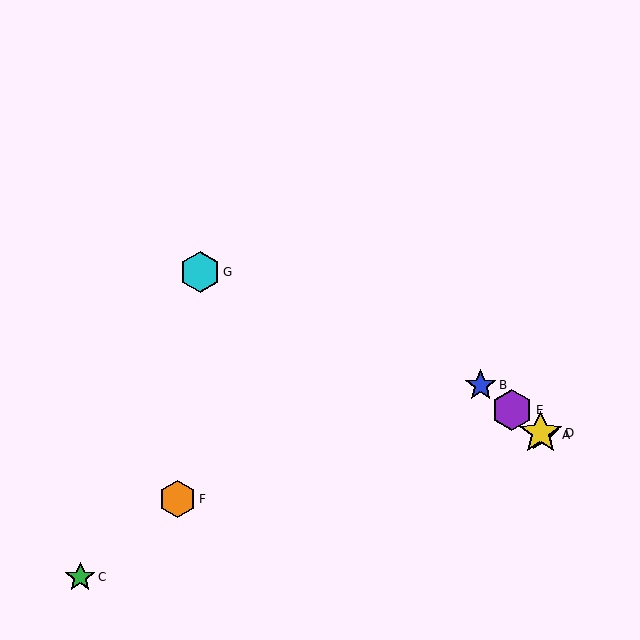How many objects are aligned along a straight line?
4 objects (A, B, D, E) are aligned along a straight line.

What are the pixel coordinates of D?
Object D is at (541, 433).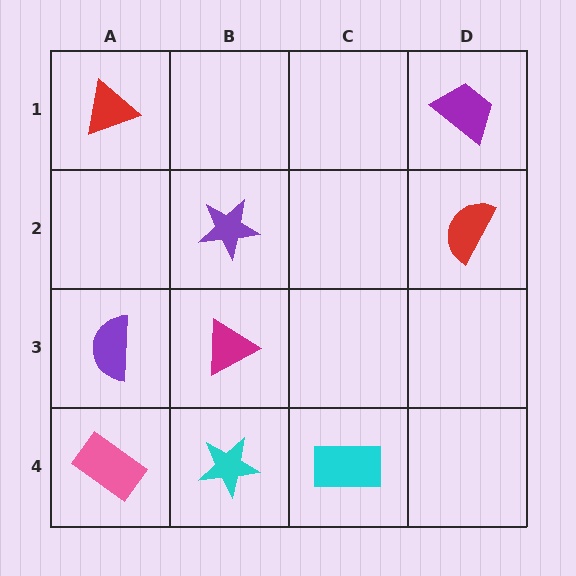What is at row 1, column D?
A purple trapezoid.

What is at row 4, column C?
A cyan rectangle.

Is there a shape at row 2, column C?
No, that cell is empty.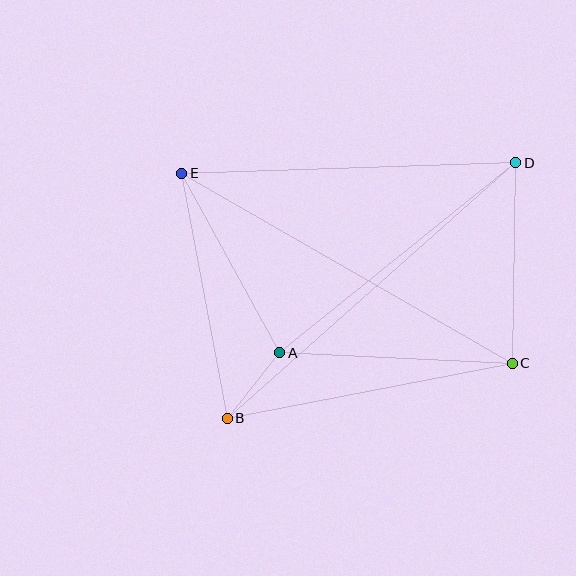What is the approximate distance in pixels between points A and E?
The distance between A and E is approximately 205 pixels.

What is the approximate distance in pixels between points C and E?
The distance between C and E is approximately 381 pixels.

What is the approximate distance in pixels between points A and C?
The distance between A and C is approximately 233 pixels.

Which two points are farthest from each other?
Points B and D are farthest from each other.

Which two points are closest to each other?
Points A and B are closest to each other.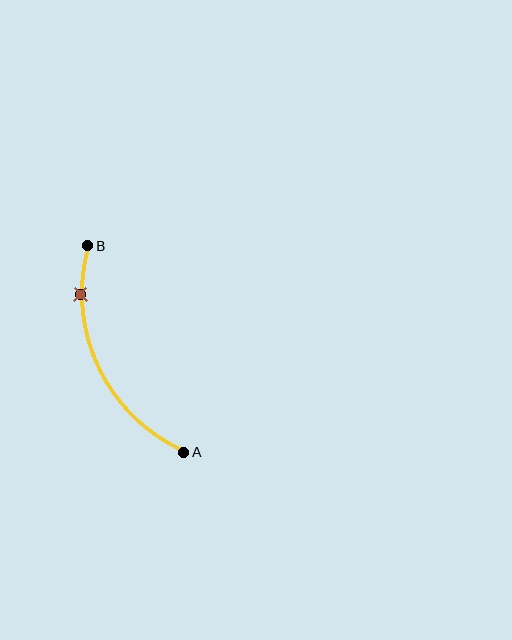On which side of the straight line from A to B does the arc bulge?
The arc bulges to the left of the straight line connecting A and B.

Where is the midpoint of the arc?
The arc midpoint is the point on the curve farthest from the straight line joining A and B. It sits to the left of that line.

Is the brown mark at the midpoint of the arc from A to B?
No. The brown mark lies on the arc but is closer to endpoint B. The arc midpoint would be at the point on the curve equidistant along the arc from both A and B.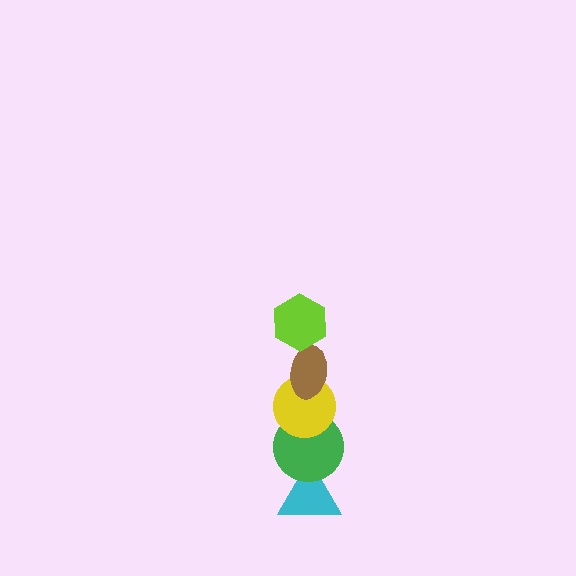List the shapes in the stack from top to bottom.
From top to bottom: the lime hexagon, the brown ellipse, the yellow circle, the green circle, the cyan triangle.